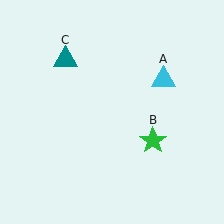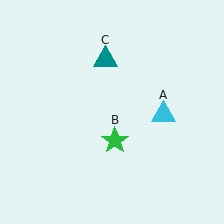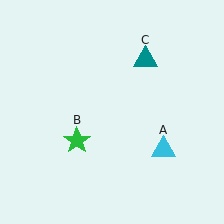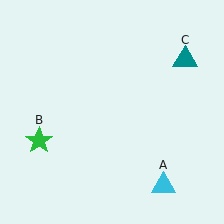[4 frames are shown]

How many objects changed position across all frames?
3 objects changed position: cyan triangle (object A), green star (object B), teal triangle (object C).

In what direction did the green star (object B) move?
The green star (object B) moved left.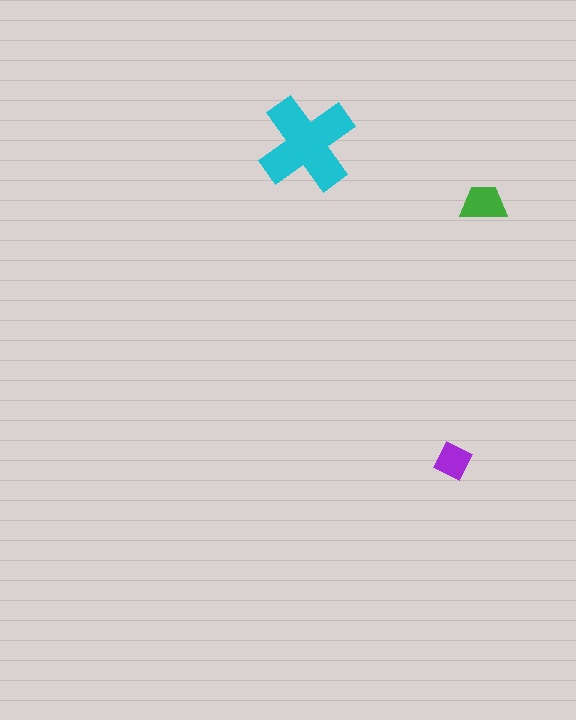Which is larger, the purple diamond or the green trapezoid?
The green trapezoid.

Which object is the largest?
The cyan cross.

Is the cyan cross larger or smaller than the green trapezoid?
Larger.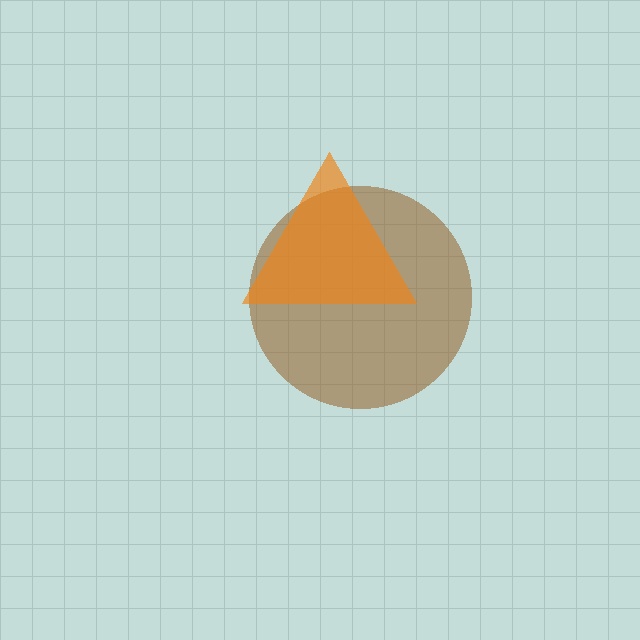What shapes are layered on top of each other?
The layered shapes are: a brown circle, an orange triangle.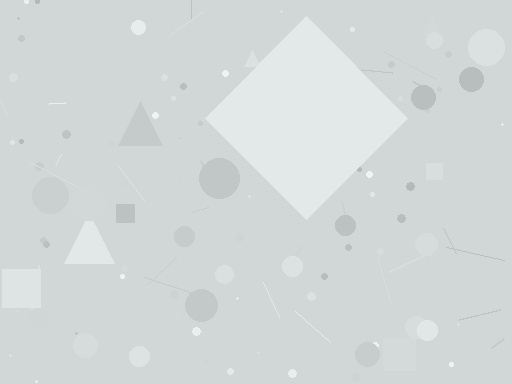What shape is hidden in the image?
A diamond is hidden in the image.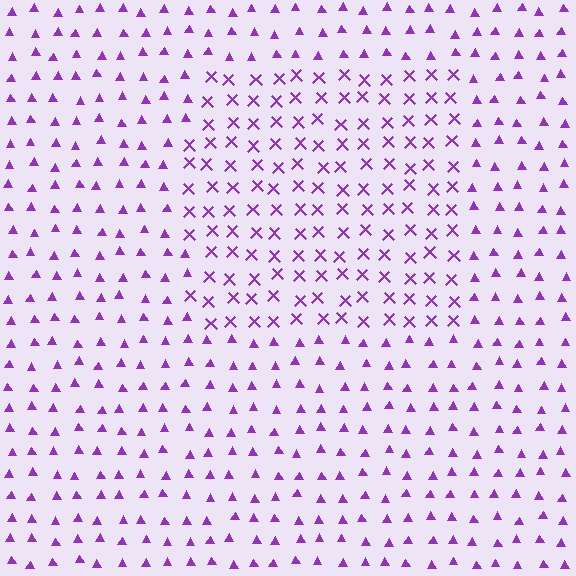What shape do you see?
I see a rectangle.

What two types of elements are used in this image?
The image uses X marks inside the rectangle region and triangles outside it.